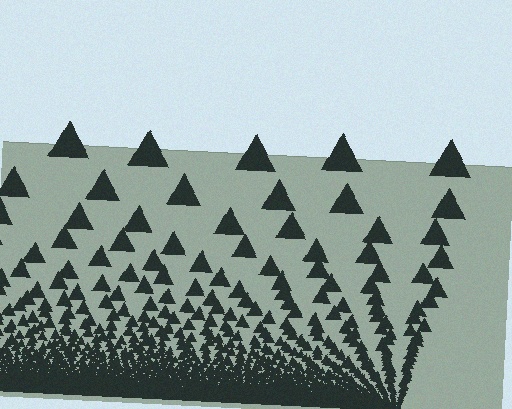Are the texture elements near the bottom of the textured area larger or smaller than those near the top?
Smaller. The gradient is inverted — elements near the bottom are smaller and denser.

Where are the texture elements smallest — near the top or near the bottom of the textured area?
Near the bottom.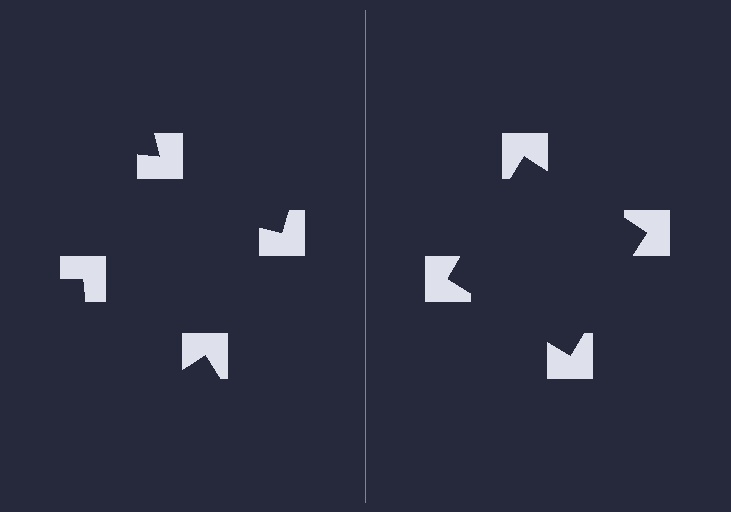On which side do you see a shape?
An illusory square appears on the right side. On the left side the wedge cuts are rotated, so no coherent shape forms.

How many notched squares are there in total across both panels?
8 — 4 on each side.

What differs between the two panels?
The notched squares are positioned identically on both sides; only the wedge orientations differ. On the right they align to a square; on the left they are misaligned.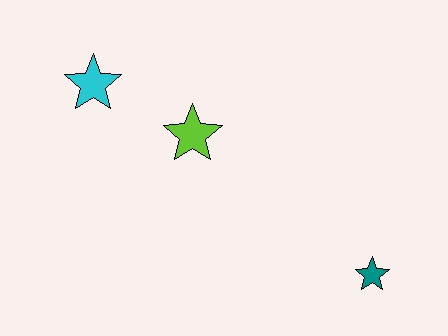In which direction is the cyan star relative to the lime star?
The cyan star is to the left of the lime star.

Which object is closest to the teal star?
The lime star is closest to the teal star.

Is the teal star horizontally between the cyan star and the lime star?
No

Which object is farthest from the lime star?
The teal star is farthest from the lime star.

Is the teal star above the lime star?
No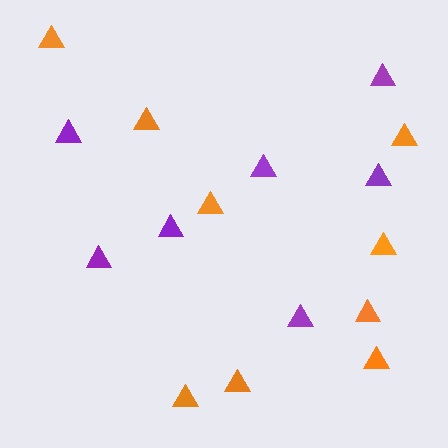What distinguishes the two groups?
There are 2 groups: one group of orange triangles (9) and one group of purple triangles (7).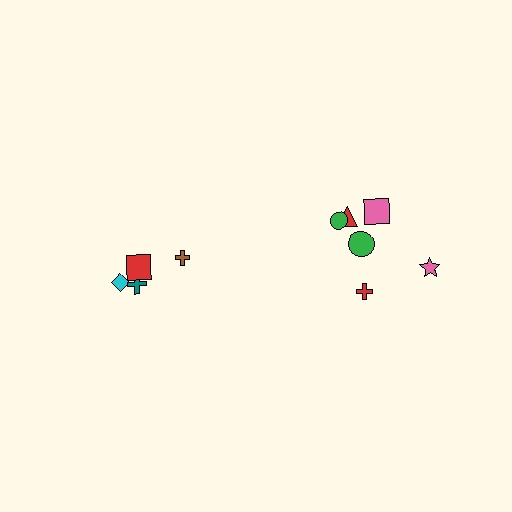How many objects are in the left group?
There are 4 objects.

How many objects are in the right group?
There are 6 objects.